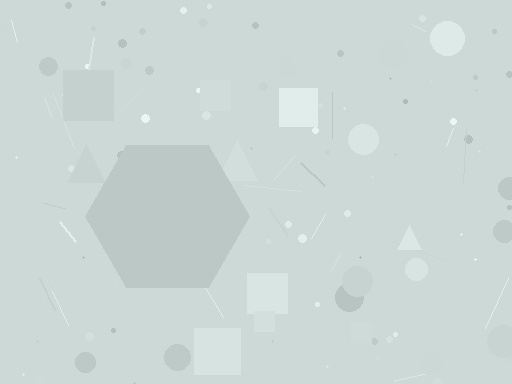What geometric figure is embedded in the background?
A hexagon is embedded in the background.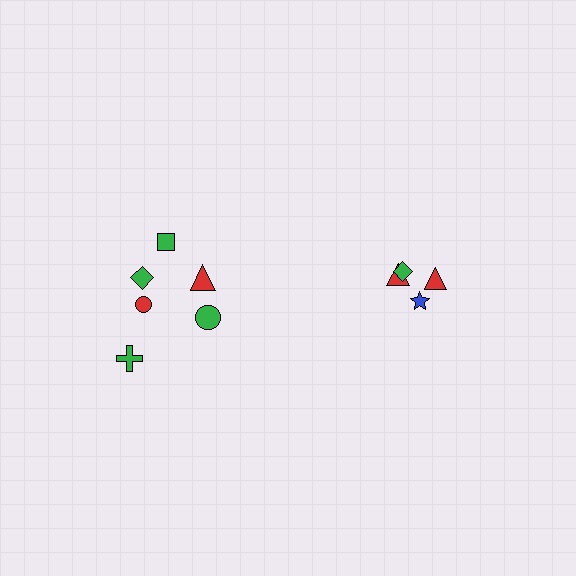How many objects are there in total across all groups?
There are 10 objects.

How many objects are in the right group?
There are 4 objects.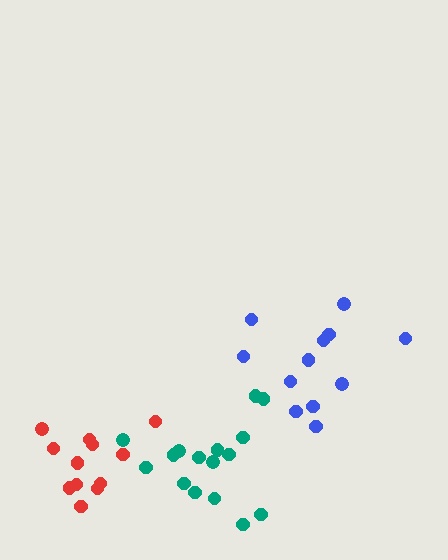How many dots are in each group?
Group 1: 12 dots, Group 2: 12 dots, Group 3: 16 dots (40 total).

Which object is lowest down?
The red cluster is bottommost.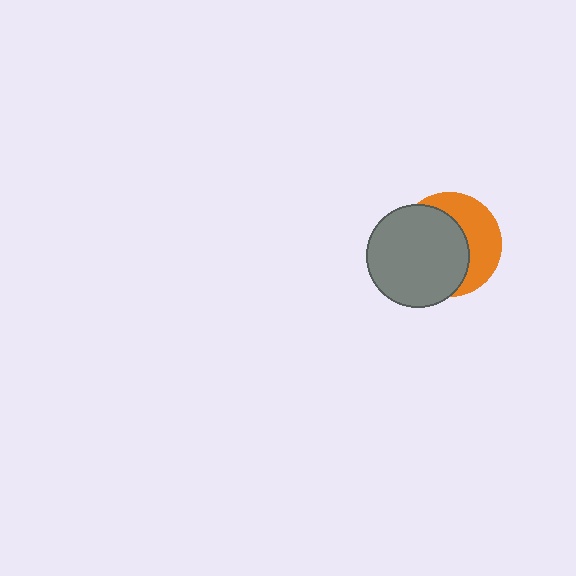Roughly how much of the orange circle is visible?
A small part of it is visible (roughly 41%).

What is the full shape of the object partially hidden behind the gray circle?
The partially hidden object is an orange circle.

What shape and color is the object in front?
The object in front is a gray circle.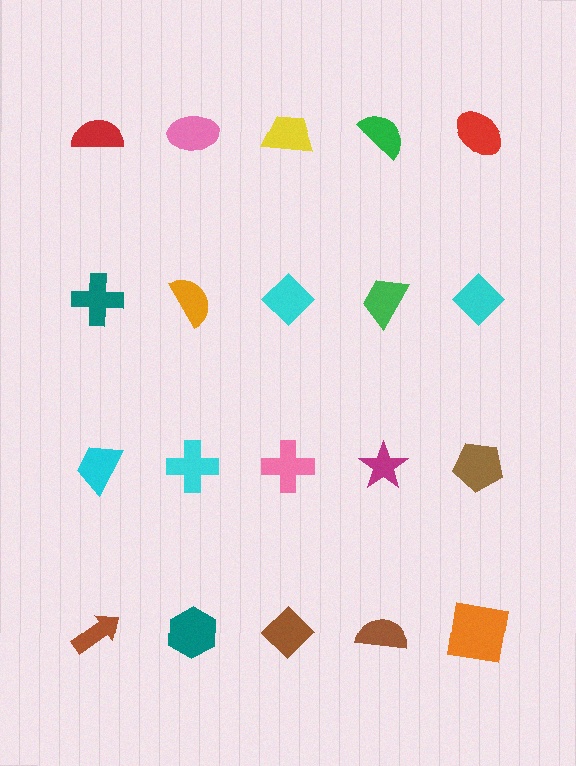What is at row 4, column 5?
An orange square.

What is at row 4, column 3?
A brown diamond.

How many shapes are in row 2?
5 shapes.